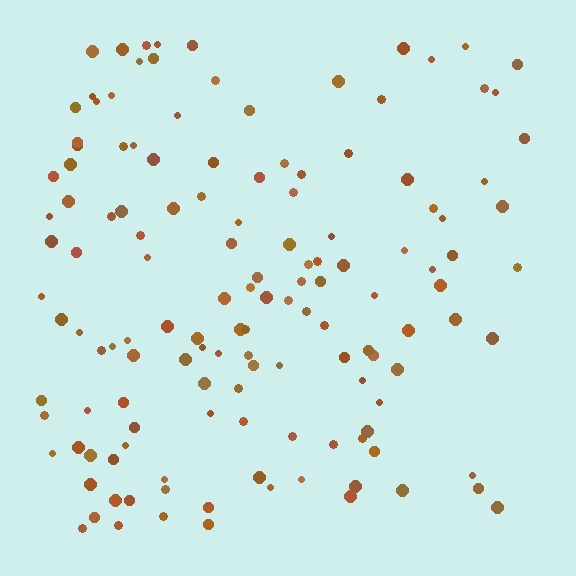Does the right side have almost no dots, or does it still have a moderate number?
Still a moderate number, just noticeably fewer than the left.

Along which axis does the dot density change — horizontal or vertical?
Horizontal.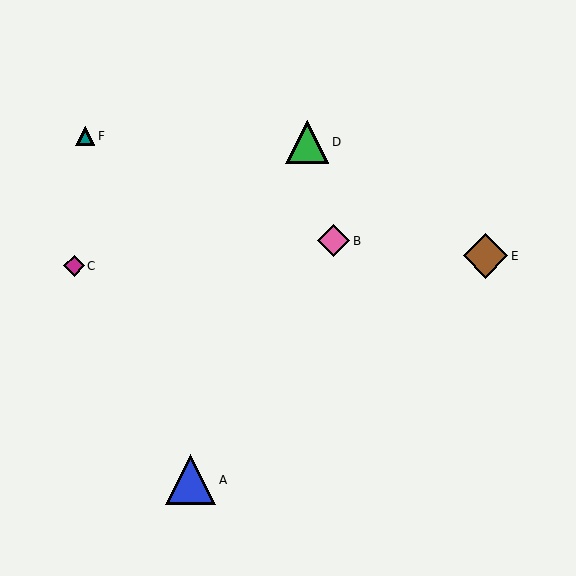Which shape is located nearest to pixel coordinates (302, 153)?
The green triangle (labeled D) at (307, 142) is nearest to that location.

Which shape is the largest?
The blue triangle (labeled A) is the largest.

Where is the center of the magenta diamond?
The center of the magenta diamond is at (74, 266).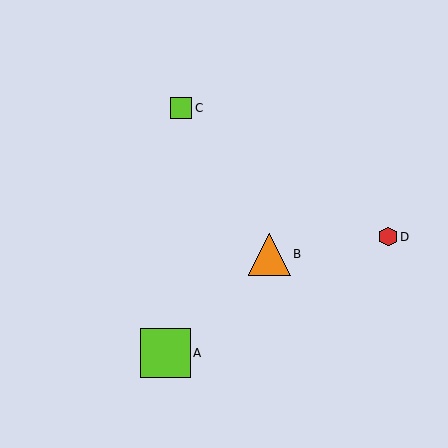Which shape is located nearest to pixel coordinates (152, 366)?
The lime square (labeled A) at (165, 353) is nearest to that location.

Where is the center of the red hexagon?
The center of the red hexagon is at (388, 237).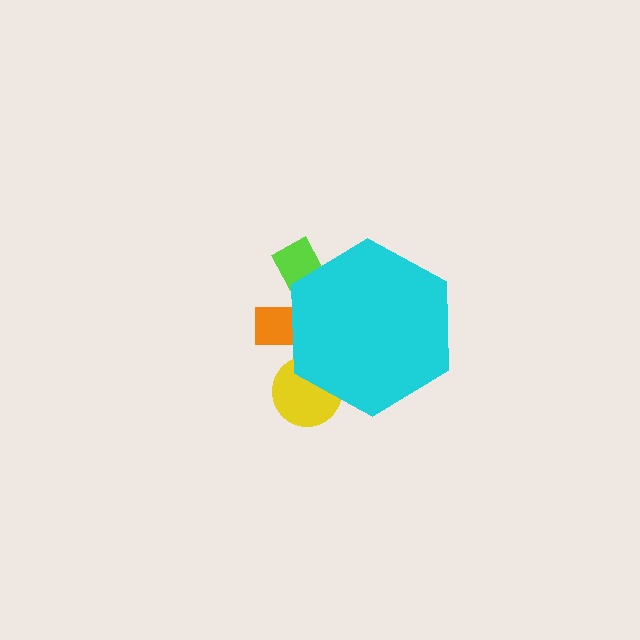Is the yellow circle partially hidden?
Yes, the yellow circle is partially hidden behind the cyan hexagon.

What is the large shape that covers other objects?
A cyan hexagon.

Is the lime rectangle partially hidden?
Yes, the lime rectangle is partially hidden behind the cyan hexagon.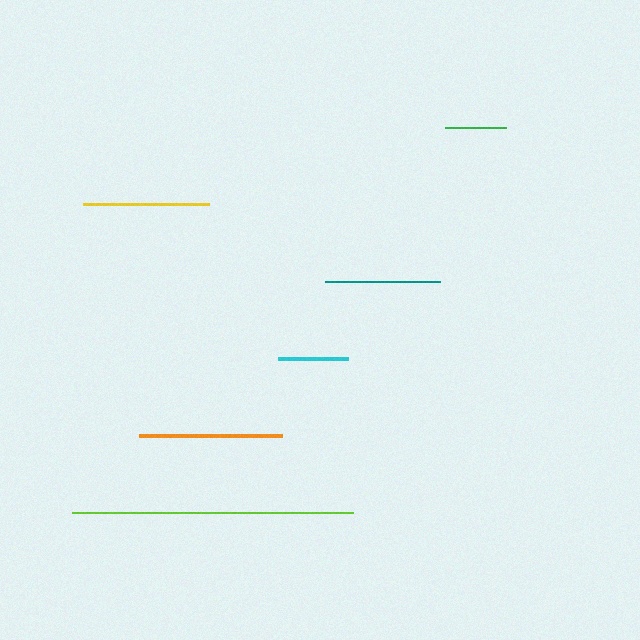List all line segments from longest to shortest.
From longest to shortest: lime, orange, yellow, teal, cyan, green.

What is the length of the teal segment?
The teal segment is approximately 115 pixels long.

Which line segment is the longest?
The lime line is the longest at approximately 281 pixels.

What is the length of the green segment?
The green segment is approximately 61 pixels long.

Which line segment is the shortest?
The green line is the shortest at approximately 61 pixels.